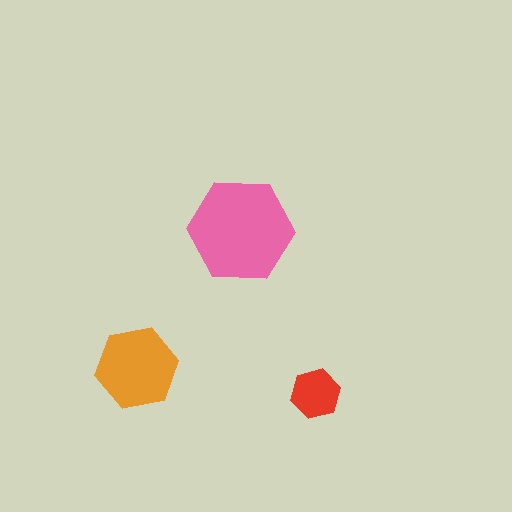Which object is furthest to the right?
The red hexagon is rightmost.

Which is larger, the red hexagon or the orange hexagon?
The orange one.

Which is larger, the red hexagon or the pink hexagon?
The pink one.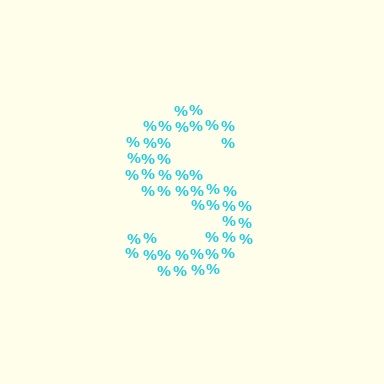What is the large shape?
The large shape is the letter S.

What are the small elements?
The small elements are percent signs.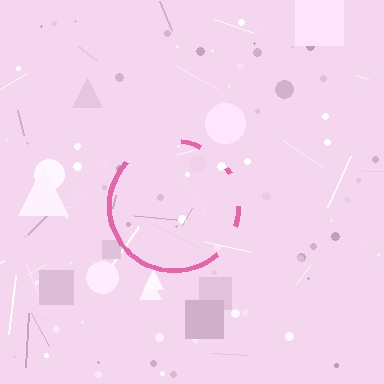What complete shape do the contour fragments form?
The contour fragments form a circle.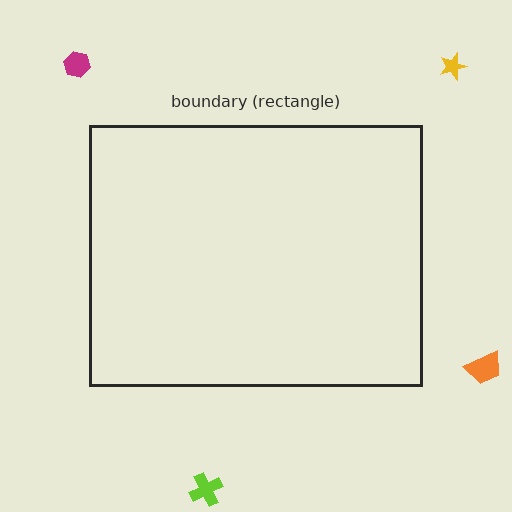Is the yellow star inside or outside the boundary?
Outside.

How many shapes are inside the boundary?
0 inside, 4 outside.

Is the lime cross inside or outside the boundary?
Outside.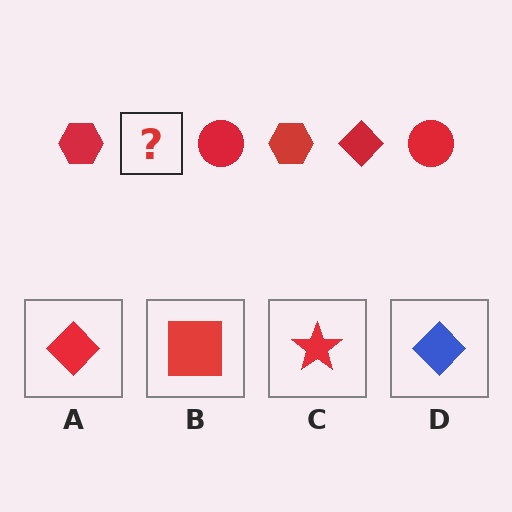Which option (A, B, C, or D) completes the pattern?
A.